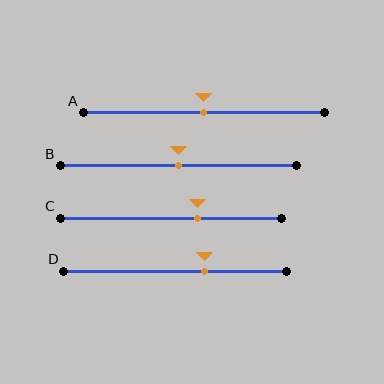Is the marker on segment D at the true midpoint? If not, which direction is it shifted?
No, the marker on segment D is shifted to the right by about 13% of the segment length.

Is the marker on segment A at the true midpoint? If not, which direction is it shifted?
Yes, the marker on segment A is at the true midpoint.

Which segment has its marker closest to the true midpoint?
Segment A has its marker closest to the true midpoint.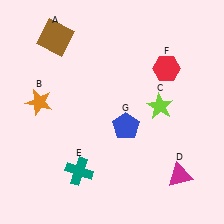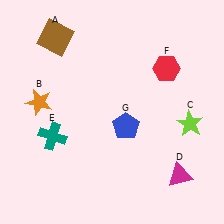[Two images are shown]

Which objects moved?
The objects that moved are: the lime star (C), the teal cross (E).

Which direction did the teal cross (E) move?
The teal cross (E) moved up.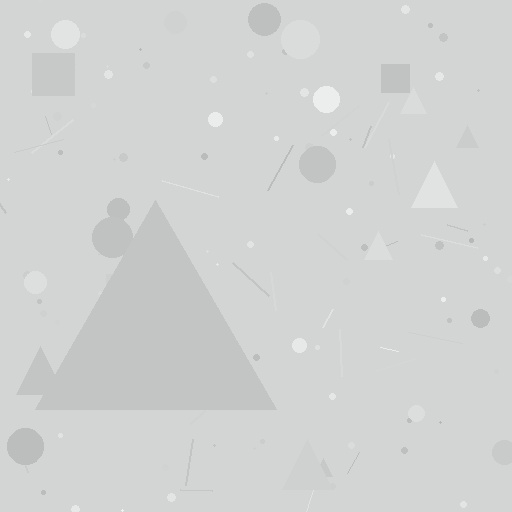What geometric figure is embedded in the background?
A triangle is embedded in the background.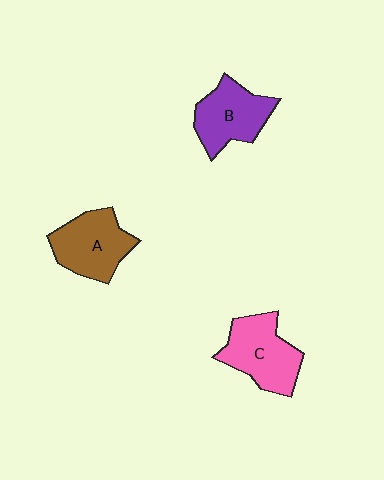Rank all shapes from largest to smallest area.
From largest to smallest: C (pink), A (brown), B (purple).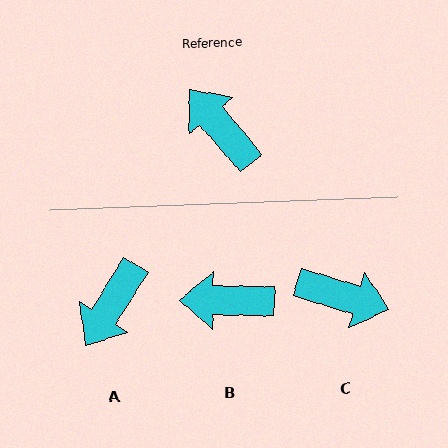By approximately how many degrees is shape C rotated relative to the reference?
Approximately 146 degrees clockwise.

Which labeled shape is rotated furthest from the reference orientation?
C, about 146 degrees away.